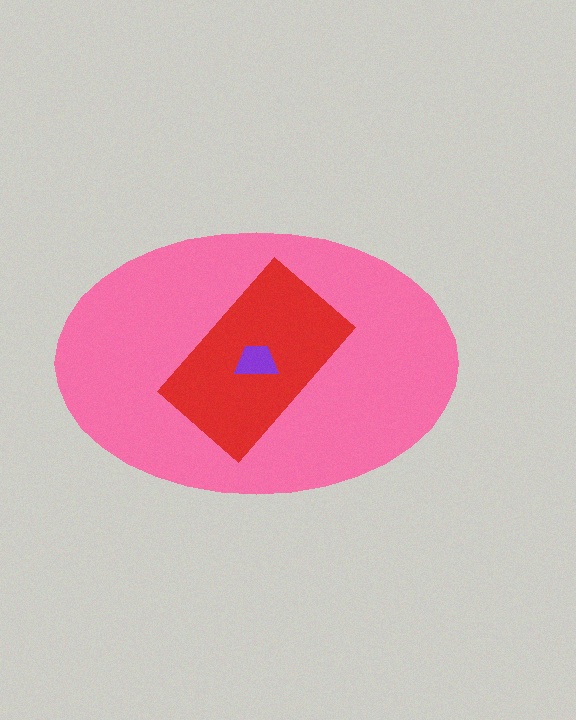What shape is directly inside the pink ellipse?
The red rectangle.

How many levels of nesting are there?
3.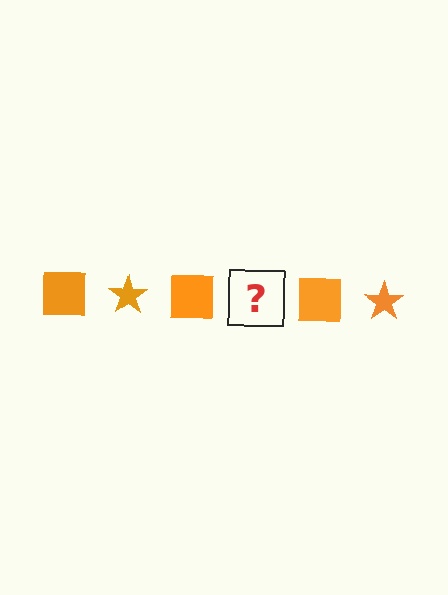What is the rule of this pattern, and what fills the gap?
The rule is that the pattern cycles through square, star shapes in orange. The gap should be filled with an orange star.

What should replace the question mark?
The question mark should be replaced with an orange star.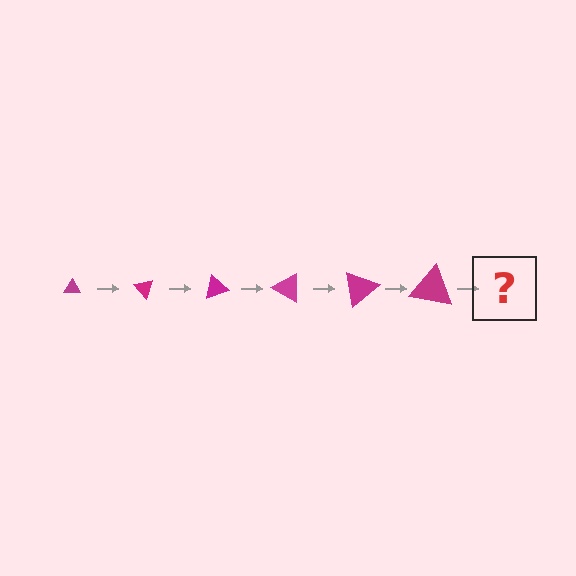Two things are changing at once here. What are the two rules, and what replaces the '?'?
The two rules are that the triangle grows larger each step and it rotates 50 degrees each step. The '?' should be a triangle, larger than the previous one and rotated 300 degrees from the start.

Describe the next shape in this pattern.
It should be a triangle, larger than the previous one and rotated 300 degrees from the start.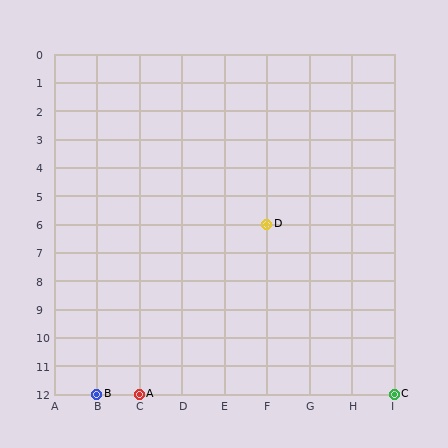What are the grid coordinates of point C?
Point C is at grid coordinates (I, 12).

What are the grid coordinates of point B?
Point B is at grid coordinates (B, 12).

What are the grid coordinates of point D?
Point D is at grid coordinates (F, 6).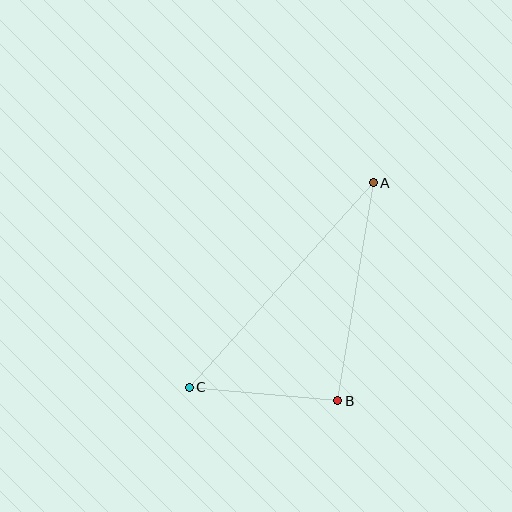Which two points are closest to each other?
Points B and C are closest to each other.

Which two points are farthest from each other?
Points A and C are farthest from each other.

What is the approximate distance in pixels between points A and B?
The distance between A and B is approximately 221 pixels.